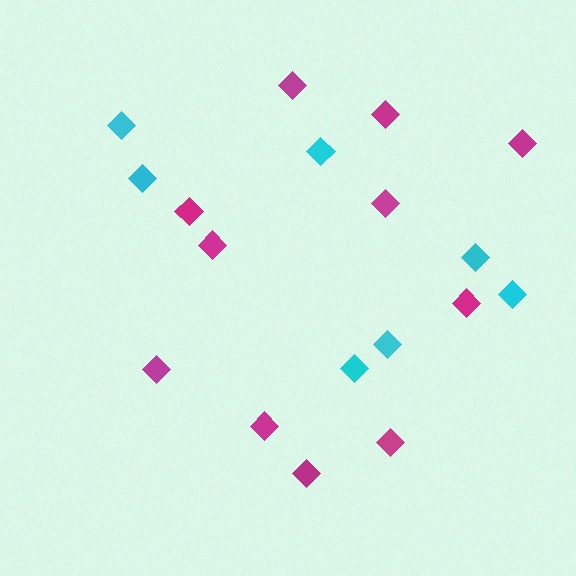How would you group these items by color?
There are 2 groups: one group of magenta diamonds (11) and one group of cyan diamonds (7).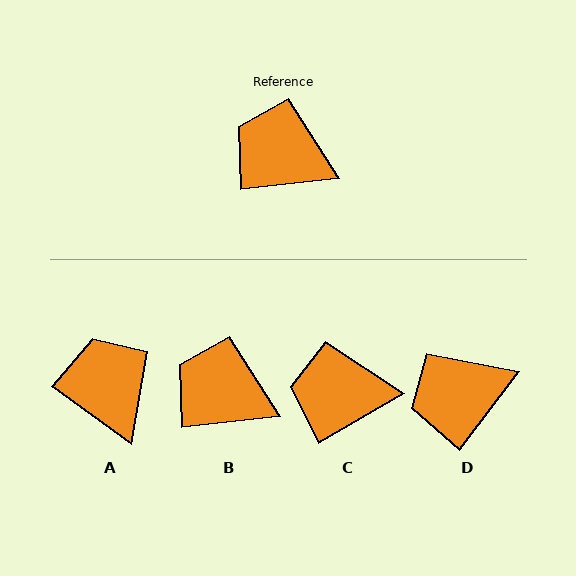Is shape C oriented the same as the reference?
No, it is off by about 24 degrees.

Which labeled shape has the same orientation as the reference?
B.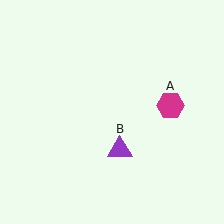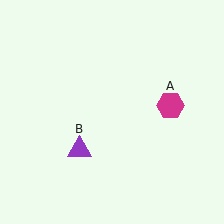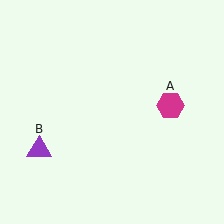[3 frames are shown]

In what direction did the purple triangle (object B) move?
The purple triangle (object B) moved left.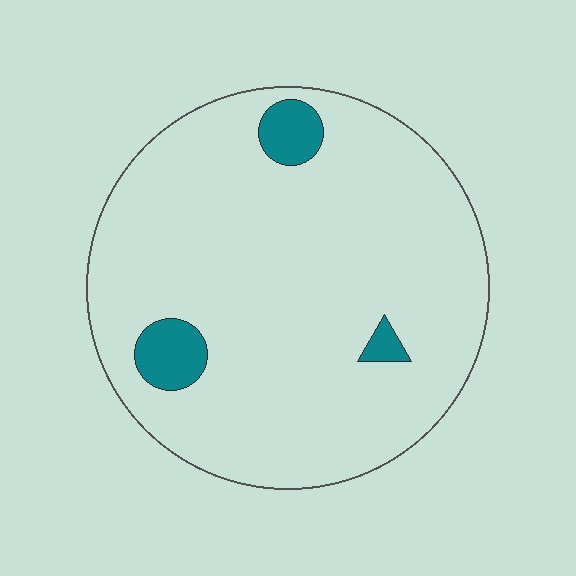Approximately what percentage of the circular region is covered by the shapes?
Approximately 5%.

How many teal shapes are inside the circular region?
3.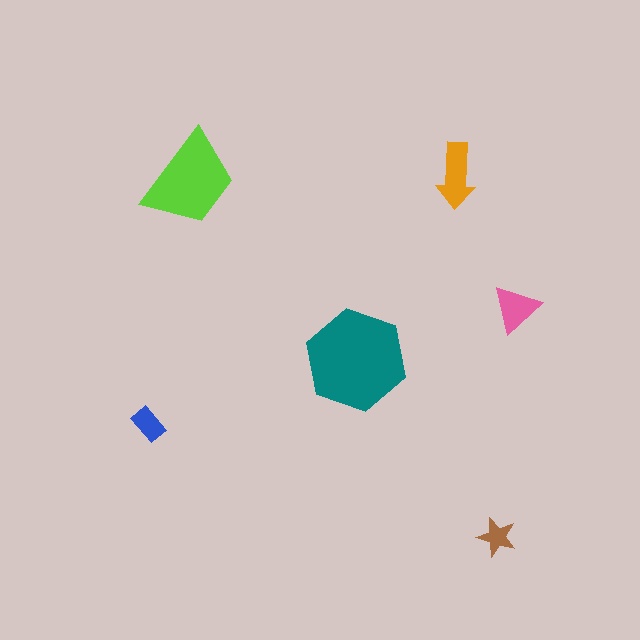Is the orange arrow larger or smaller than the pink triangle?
Larger.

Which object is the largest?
The teal hexagon.